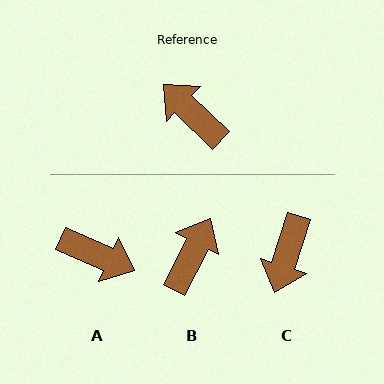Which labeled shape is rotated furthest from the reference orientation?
A, about 160 degrees away.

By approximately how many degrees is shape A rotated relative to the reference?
Approximately 160 degrees clockwise.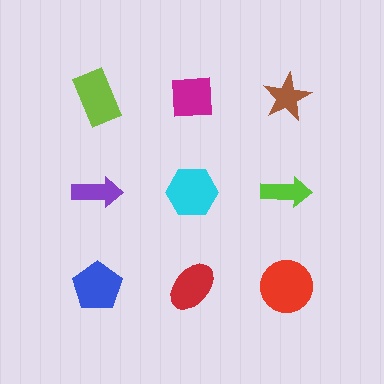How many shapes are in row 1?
3 shapes.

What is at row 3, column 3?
A red circle.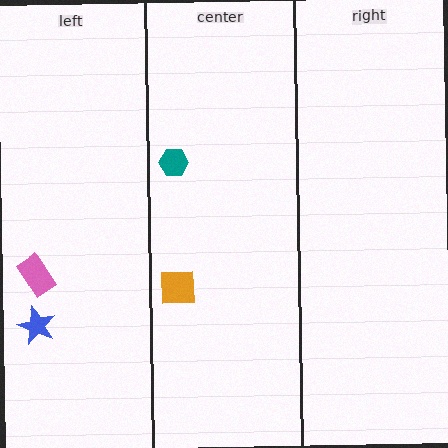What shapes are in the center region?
The teal hexagon, the orange square.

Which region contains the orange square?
The center region.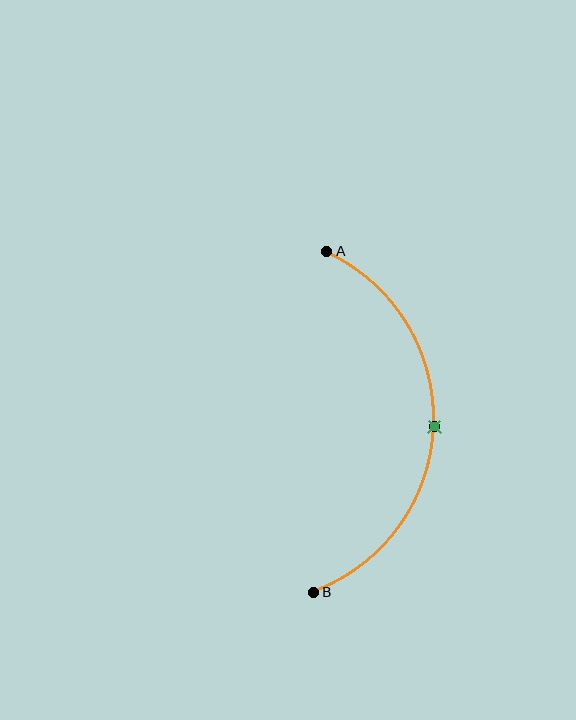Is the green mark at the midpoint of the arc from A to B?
Yes. The green mark lies on the arc at equal arc-length from both A and B — it is the arc midpoint.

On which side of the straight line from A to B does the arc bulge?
The arc bulges to the right of the straight line connecting A and B.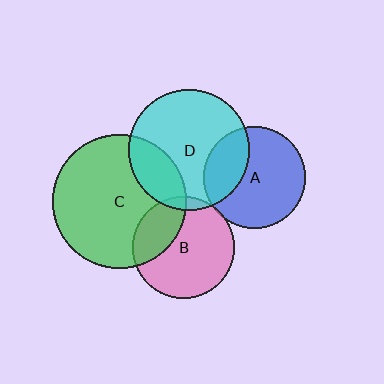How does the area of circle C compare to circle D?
Approximately 1.2 times.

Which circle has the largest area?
Circle C (green).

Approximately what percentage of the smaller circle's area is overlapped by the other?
Approximately 30%.